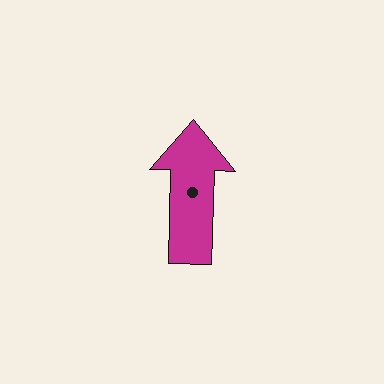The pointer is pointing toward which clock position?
Roughly 12 o'clock.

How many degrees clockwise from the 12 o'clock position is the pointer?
Approximately 1 degrees.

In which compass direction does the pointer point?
North.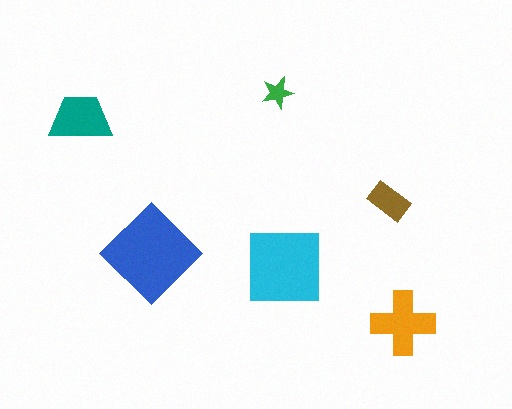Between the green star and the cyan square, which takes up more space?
The cyan square.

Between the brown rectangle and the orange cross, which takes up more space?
The orange cross.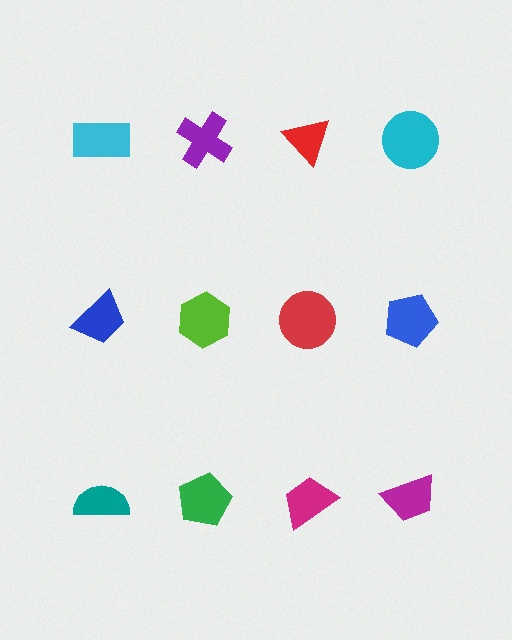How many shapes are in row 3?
4 shapes.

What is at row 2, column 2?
A lime hexagon.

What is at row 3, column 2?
A green pentagon.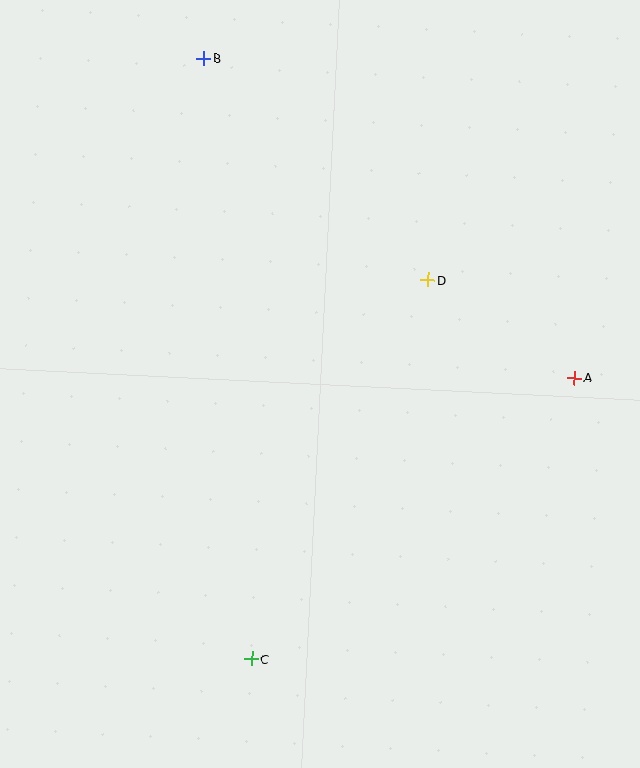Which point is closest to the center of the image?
Point D at (428, 280) is closest to the center.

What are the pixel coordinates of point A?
Point A is at (574, 378).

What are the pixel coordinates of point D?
Point D is at (428, 280).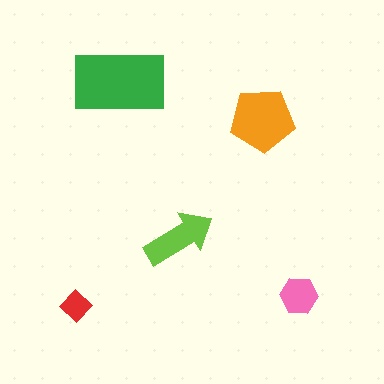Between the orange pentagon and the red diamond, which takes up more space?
The orange pentagon.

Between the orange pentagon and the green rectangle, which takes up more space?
The green rectangle.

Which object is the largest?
The green rectangle.